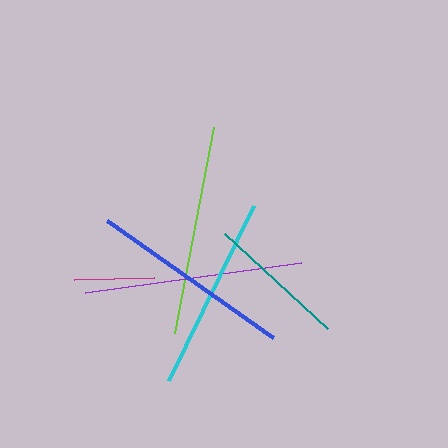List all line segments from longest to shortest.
From longest to shortest: purple, lime, blue, cyan, teal, magenta.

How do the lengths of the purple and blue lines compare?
The purple and blue lines are approximately the same length.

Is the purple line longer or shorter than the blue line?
The purple line is longer than the blue line.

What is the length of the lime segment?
The lime segment is approximately 209 pixels long.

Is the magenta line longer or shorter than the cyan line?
The cyan line is longer than the magenta line.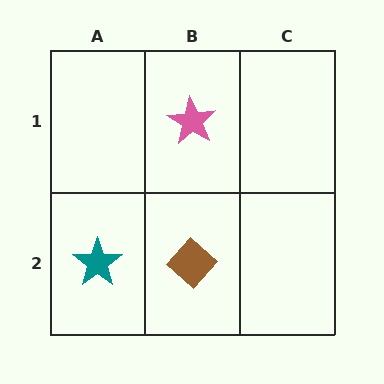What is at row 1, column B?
A pink star.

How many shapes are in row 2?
2 shapes.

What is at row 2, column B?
A brown diamond.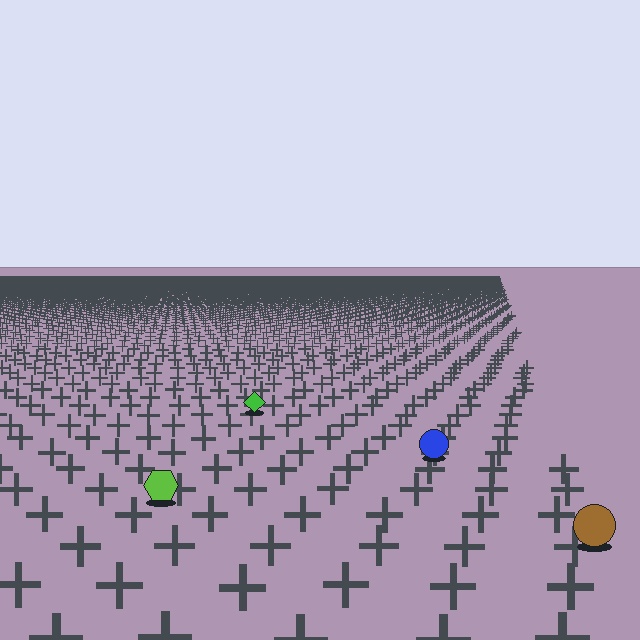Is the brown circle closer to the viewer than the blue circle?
Yes. The brown circle is closer — you can tell from the texture gradient: the ground texture is coarser near it.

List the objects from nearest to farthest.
From nearest to farthest: the brown circle, the lime hexagon, the blue circle, the green diamond.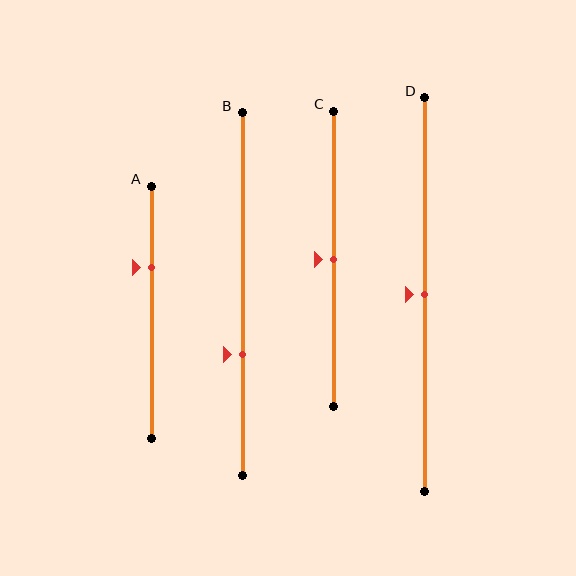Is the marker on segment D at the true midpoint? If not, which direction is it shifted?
Yes, the marker on segment D is at the true midpoint.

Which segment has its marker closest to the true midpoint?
Segment C has its marker closest to the true midpoint.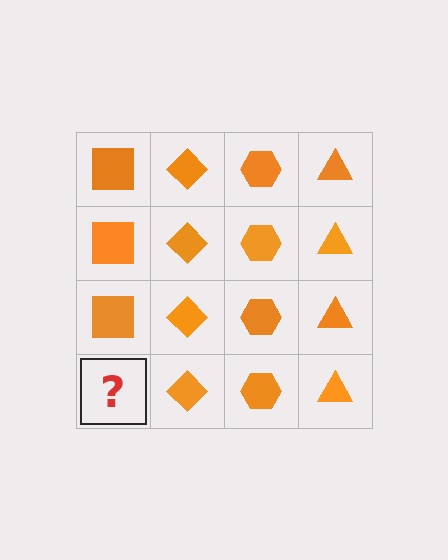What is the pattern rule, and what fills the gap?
The rule is that each column has a consistent shape. The gap should be filled with an orange square.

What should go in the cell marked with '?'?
The missing cell should contain an orange square.